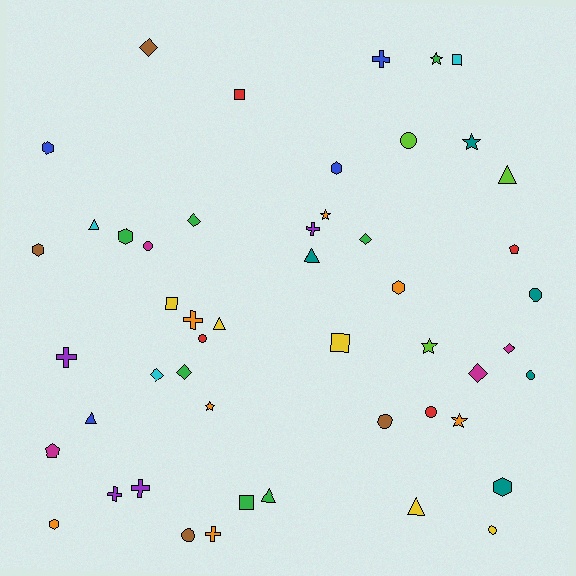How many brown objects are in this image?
There are 4 brown objects.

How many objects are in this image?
There are 50 objects.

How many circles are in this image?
There are 9 circles.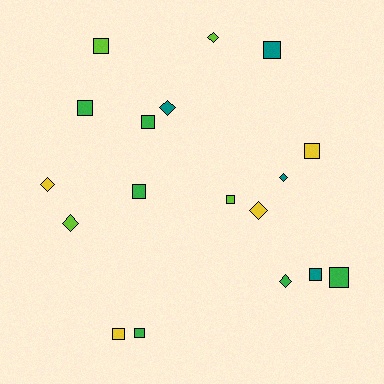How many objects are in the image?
There are 18 objects.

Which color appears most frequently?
Green, with 6 objects.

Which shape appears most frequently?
Square, with 11 objects.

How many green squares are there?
There are 5 green squares.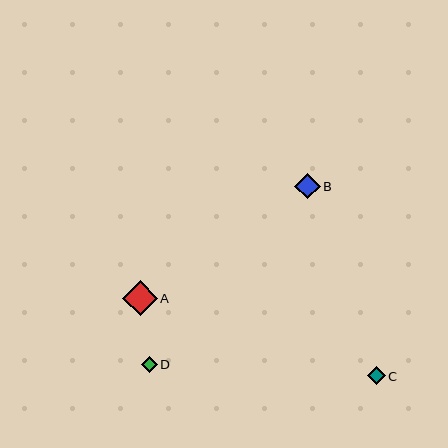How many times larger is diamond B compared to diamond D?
Diamond B is approximately 1.6 times the size of diamond D.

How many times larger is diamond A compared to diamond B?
Diamond A is approximately 1.4 times the size of diamond B.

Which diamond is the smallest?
Diamond D is the smallest with a size of approximately 16 pixels.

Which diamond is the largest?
Diamond A is the largest with a size of approximately 34 pixels.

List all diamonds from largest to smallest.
From largest to smallest: A, B, C, D.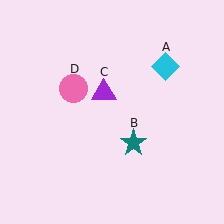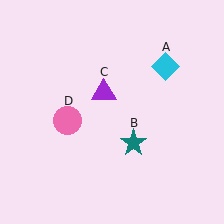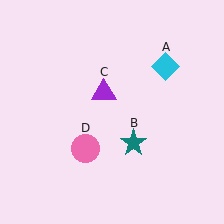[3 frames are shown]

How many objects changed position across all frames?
1 object changed position: pink circle (object D).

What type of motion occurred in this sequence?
The pink circle (object D) rotated counterclockwise around the center of the scene.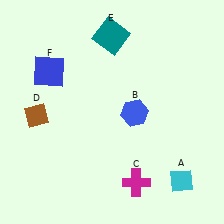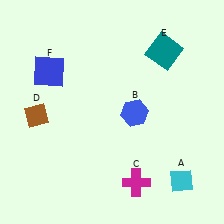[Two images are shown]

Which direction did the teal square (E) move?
The teal square (E) moved right.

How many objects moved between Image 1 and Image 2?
1 object moved between the two images.